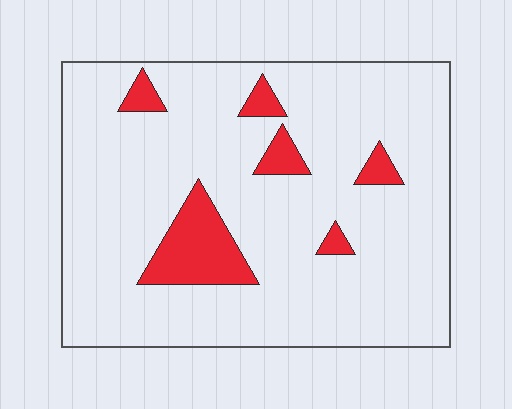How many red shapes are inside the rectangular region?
6.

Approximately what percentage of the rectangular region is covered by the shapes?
Approximately 10%.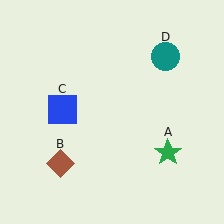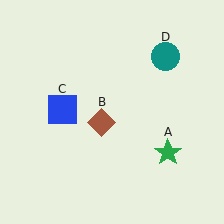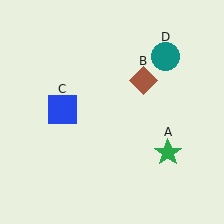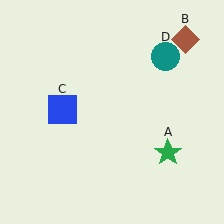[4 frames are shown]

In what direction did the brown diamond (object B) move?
The brown diamond (object B) moved up and to the right.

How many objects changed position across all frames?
1 object changed position: brown diamond (object B).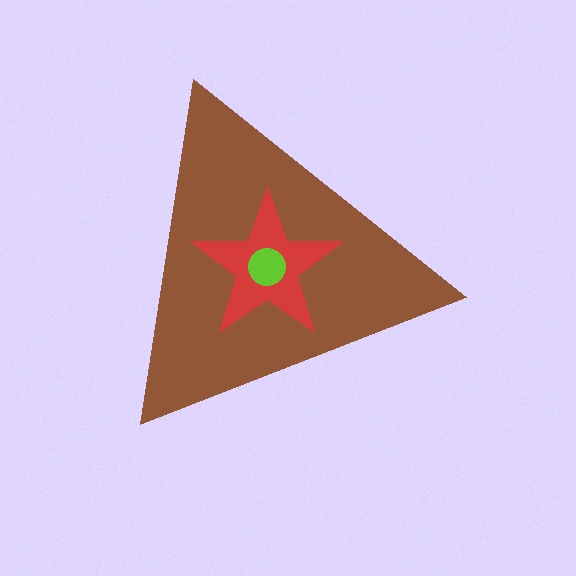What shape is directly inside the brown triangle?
The red star.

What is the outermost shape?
The brown triangle.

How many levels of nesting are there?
3.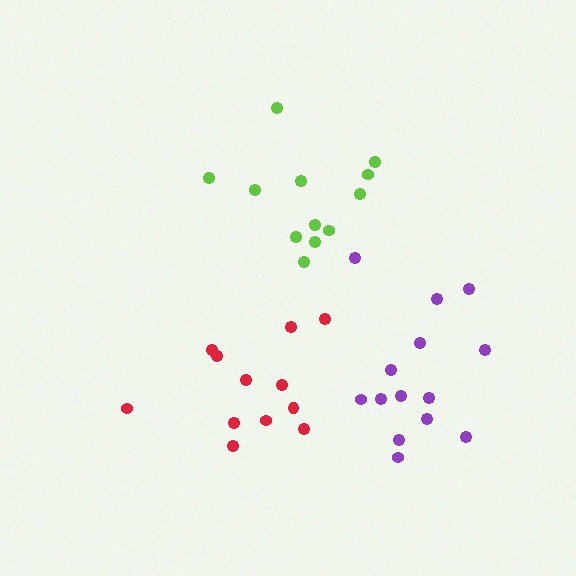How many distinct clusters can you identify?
There are 3 distinct clusters.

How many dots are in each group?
Group 1: 12 dots, Group 2: 14 dots, Group 3: 12 dots (38 total).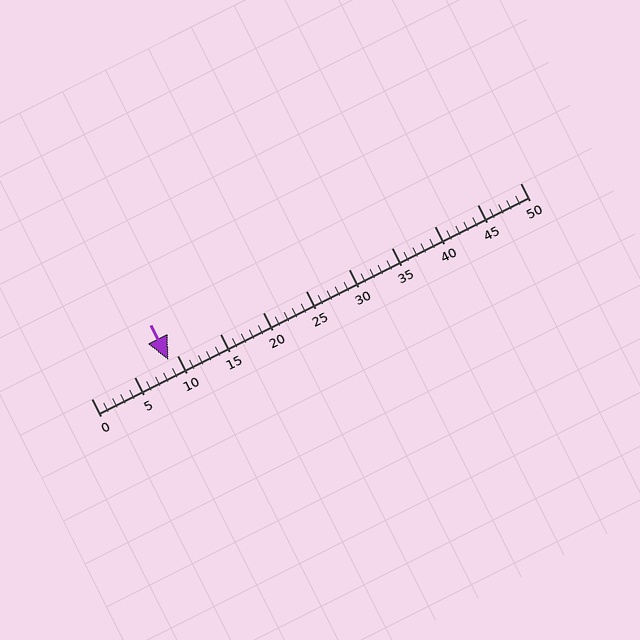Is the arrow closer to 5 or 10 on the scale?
The arrow is closer to 10.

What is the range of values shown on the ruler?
The ruler shows values from 0 to 50.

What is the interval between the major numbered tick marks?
The major tick marks are spaced 5 units apart.